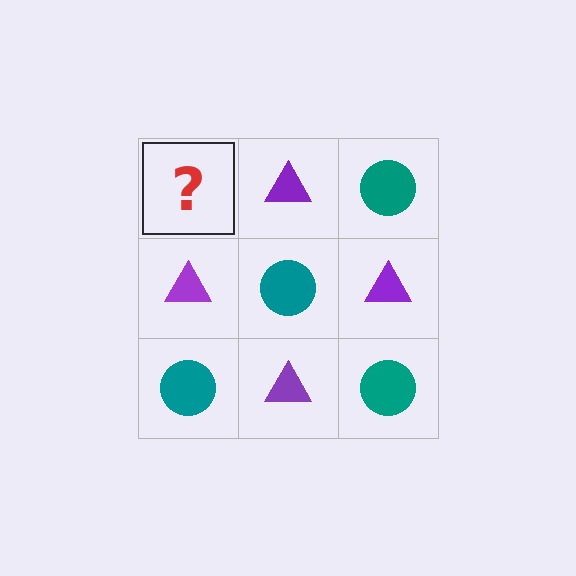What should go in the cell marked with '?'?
The missing cell should contain a teal circle.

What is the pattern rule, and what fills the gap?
The rule is that it alternates teal circle and purple triangle in a checkerboard pattern. The gap should be filled with a teal circle.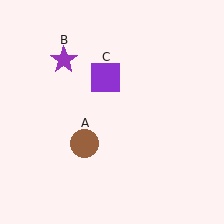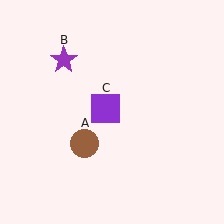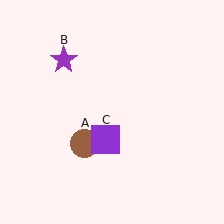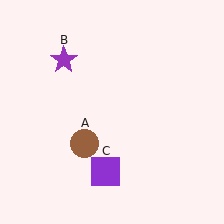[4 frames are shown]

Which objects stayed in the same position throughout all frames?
Brown circle (object A) and purple star (object B) remained stationary.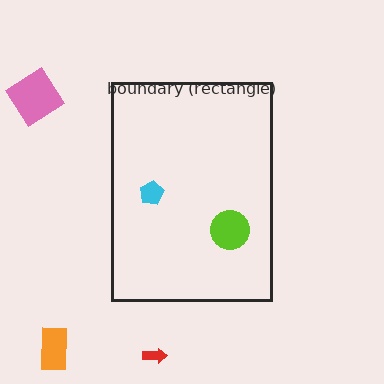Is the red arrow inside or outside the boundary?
Outside.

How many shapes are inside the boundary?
2 inside, 3 outside.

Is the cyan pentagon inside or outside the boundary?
Inside.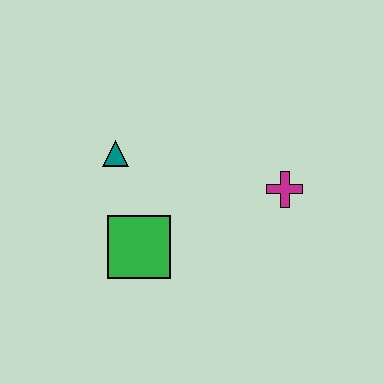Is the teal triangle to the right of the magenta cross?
No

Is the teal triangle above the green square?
Yes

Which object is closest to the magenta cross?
The green square is closest to the magenta cross.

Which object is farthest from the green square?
The magenta cross is farthest from the green square.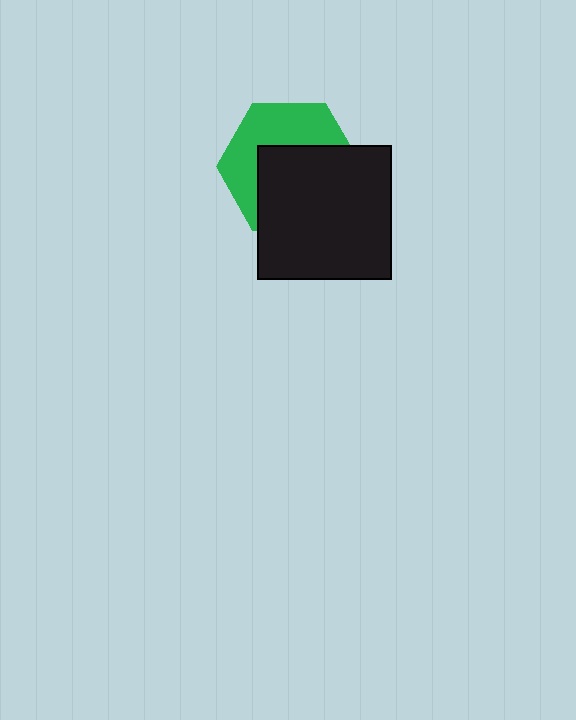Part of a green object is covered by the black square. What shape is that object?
It is a hexagon.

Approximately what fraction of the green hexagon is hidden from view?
Roughly 55% of the green hexagon is hidden behind the black square.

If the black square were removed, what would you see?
You would see the complete green hexagon.